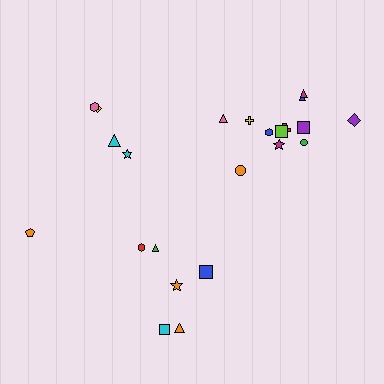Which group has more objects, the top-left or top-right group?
The top-right group.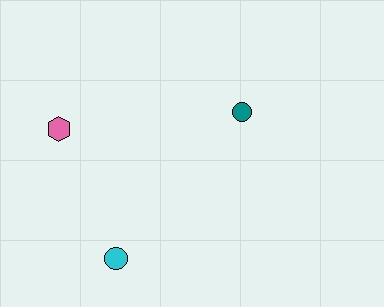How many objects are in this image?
There are 3 objects.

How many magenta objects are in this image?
There are no magenta objects.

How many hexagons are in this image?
There is 1 hexagon.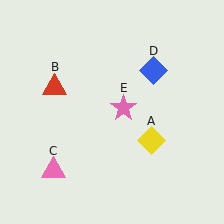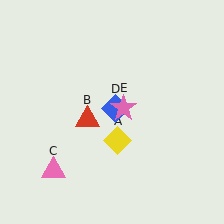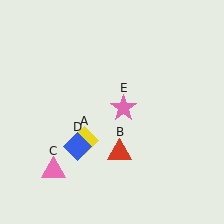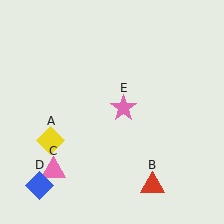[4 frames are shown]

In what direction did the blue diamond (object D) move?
The blue diamond (object D) moved down and to the left.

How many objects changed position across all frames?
3 objects changed position: yellow diamond (object A), red triangle (object B), blue diamond (object D).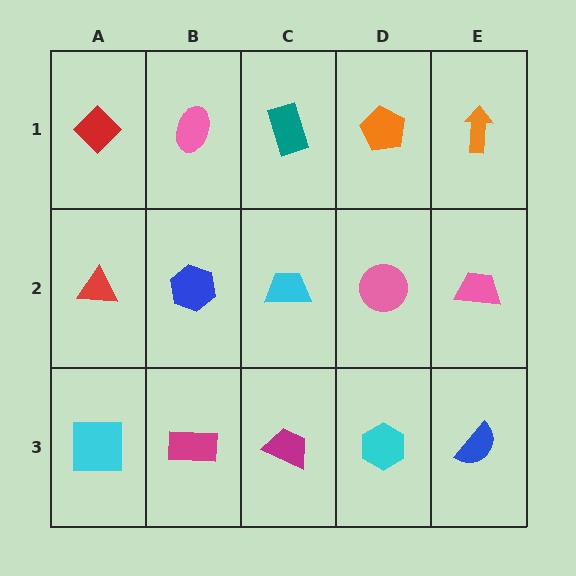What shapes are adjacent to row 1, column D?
A pink circle (row 2, column D), a teal rectangle (row 1, column C), an orange arrow (row 1, column E).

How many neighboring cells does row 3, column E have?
2.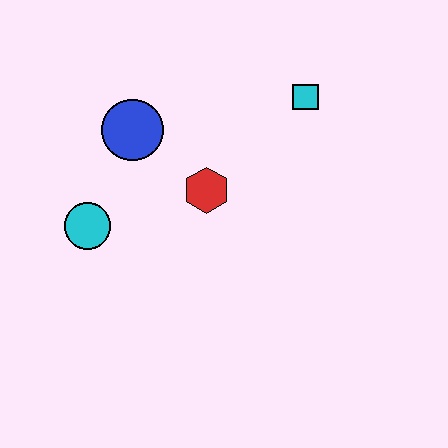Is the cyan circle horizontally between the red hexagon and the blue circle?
No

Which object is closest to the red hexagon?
The blue circle is closest to the red hexagon.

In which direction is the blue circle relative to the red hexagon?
The blue circle is to the left of the red hexagon.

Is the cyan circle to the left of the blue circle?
Yes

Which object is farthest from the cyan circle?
The cyan square is farthest from the cyan circle.